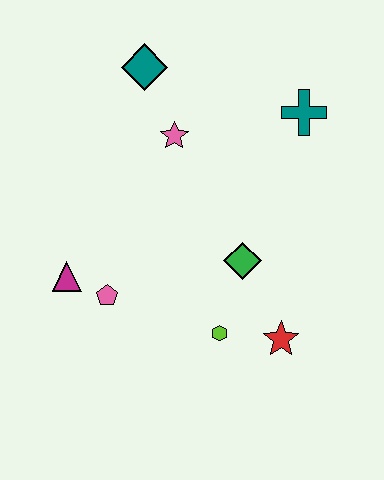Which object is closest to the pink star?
The teal diamond is closest to the pink star.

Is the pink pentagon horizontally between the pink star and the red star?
No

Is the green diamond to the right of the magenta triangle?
Yes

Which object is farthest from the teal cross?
The magenta triangle is farthest from the teal cross.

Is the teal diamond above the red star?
Yes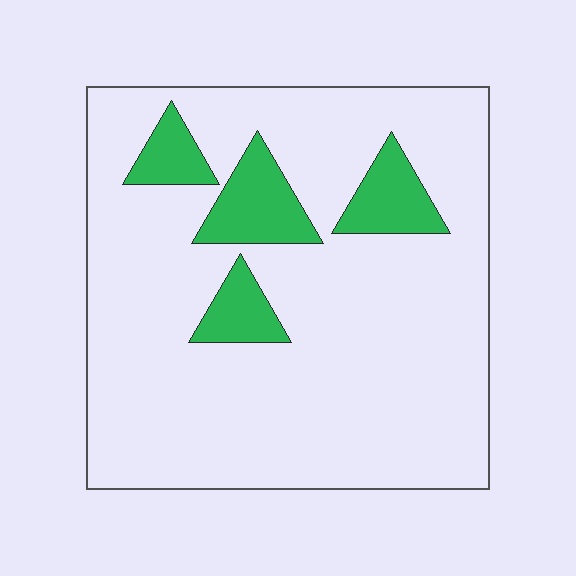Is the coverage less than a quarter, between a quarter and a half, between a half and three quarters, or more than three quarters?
Less than a quarter.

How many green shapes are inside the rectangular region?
4.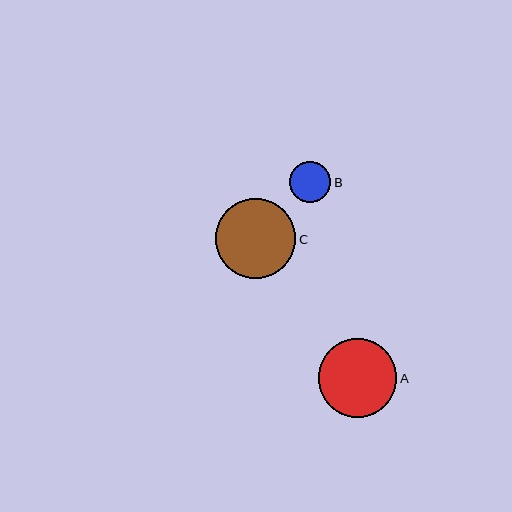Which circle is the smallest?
Circle B is the smallest with a size of approximately 41 pixels.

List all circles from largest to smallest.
From largest to smallest: C, A, B.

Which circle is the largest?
Circle C is the largest with a size of approximately 80 pixels.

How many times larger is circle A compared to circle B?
Circle A is approximately 1.9 times the size of circle B.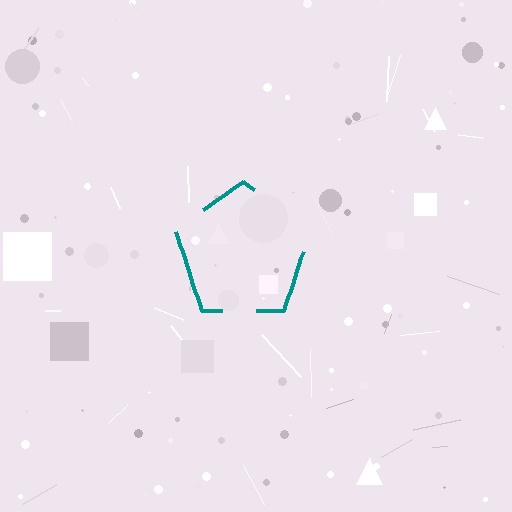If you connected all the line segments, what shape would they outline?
They would outline a pentagon.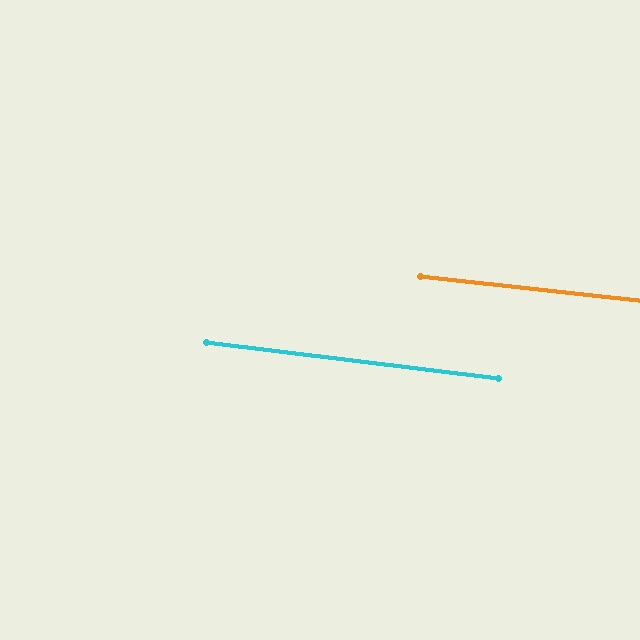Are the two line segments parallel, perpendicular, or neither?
Parallel — their directions differ by only 0.7°.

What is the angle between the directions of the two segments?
Approximately 1 degree.